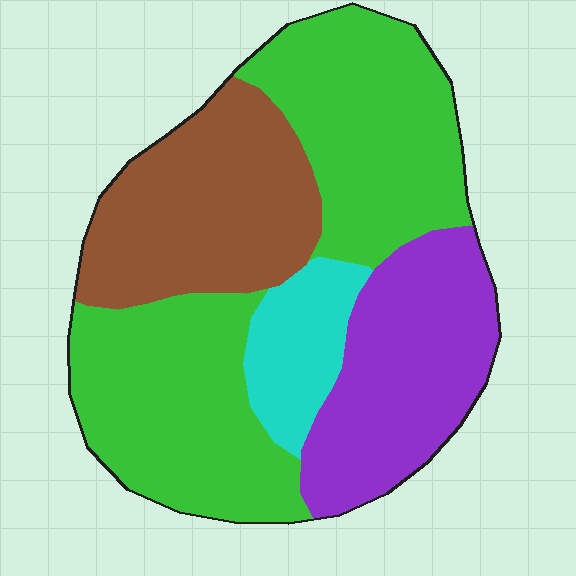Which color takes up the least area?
Cyan, at roughly 10%.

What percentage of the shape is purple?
Purple takes up about one fifth (1/5) of the shape.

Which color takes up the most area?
Green, at roughly 45%.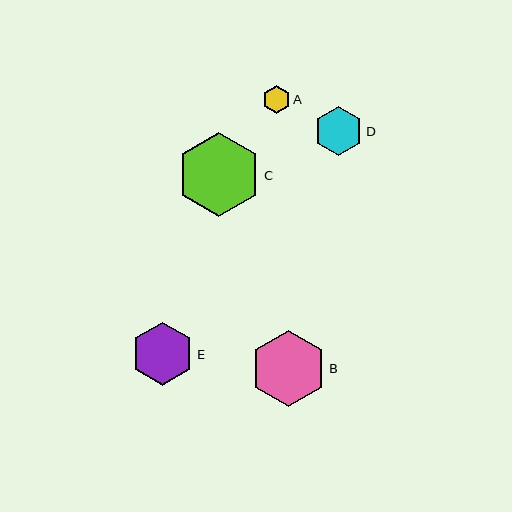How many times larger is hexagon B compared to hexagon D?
Hexagon B is approximately 1.6 times the size of hexagon D.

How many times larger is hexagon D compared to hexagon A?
Hexagon D is approximately 1.7 times the size of hexagon A.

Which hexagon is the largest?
Hexagon C is the largest with a size of approximately 84 pixels.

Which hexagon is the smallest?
Hexagon A is the smallest with a size of approximately 28 pixels.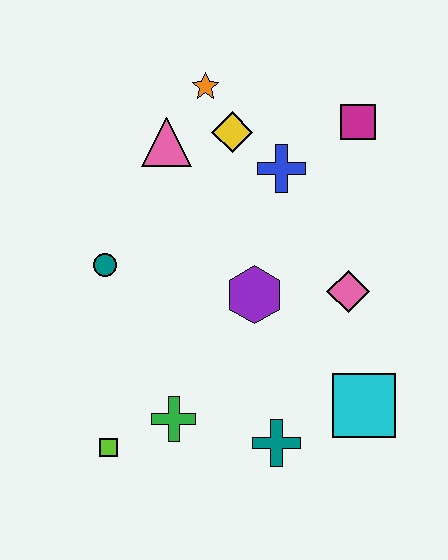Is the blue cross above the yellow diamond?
No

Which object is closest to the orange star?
The yellow diamond is closest to the orange star.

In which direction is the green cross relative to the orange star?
The green cross is below the orange star.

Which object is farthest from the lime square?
The magenta square is farthest from the lime square.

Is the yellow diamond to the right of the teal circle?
Yes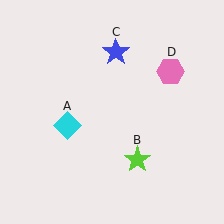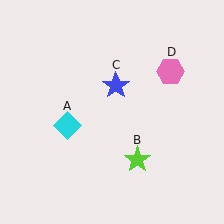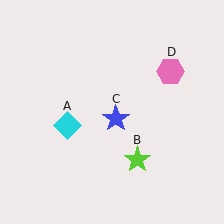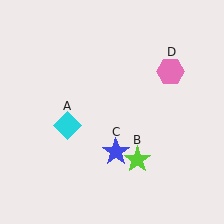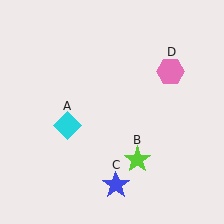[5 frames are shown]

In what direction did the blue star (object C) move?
The blue star (object C) moved down.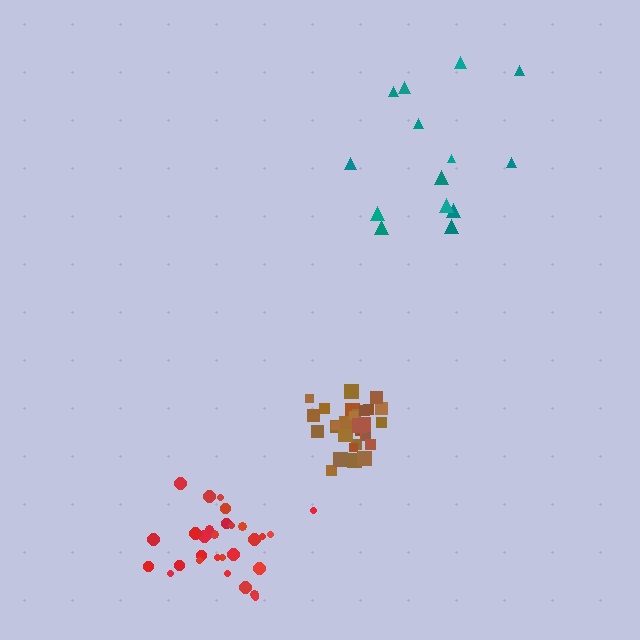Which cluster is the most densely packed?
Brown.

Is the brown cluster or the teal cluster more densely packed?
Brown.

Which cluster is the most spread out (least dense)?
Teal.